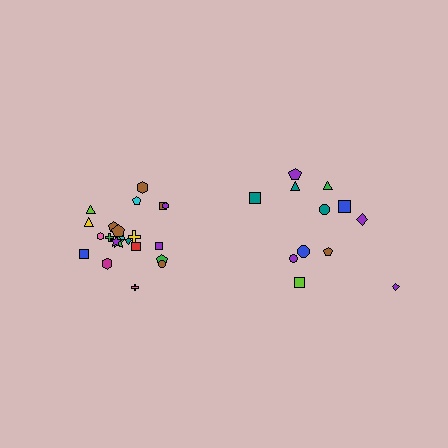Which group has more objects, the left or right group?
The left group.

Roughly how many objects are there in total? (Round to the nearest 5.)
Roughly 35 objects in total.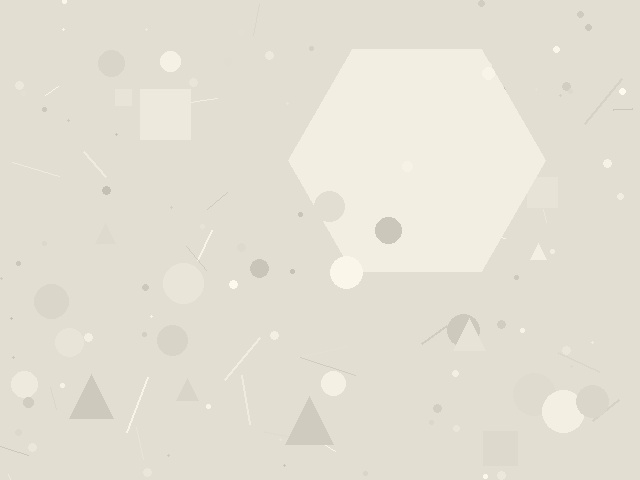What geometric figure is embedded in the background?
A hexagon is embedded in the background.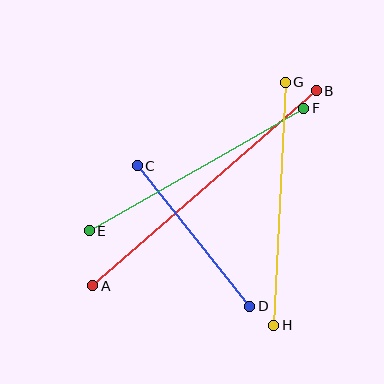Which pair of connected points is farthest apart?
Points A and B are farthest apart.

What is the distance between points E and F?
The distance is approximately 247 pixels.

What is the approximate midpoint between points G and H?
The midpoint is at approximately (279, 204) pixels.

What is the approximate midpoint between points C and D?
The midpoint is at approximately (194, 236) pixels.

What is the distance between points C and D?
The distance is approximately 180 pixels.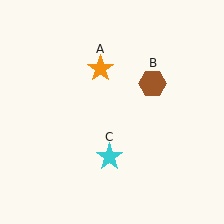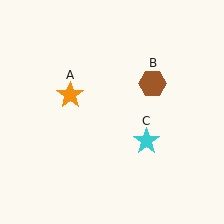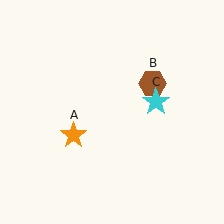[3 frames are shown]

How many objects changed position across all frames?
2 objects changed position: orange star (object A), cyan star (object C).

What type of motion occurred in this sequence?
The orange star (object A), cyan star (object C) rotated counterclockwise around the center of the scene.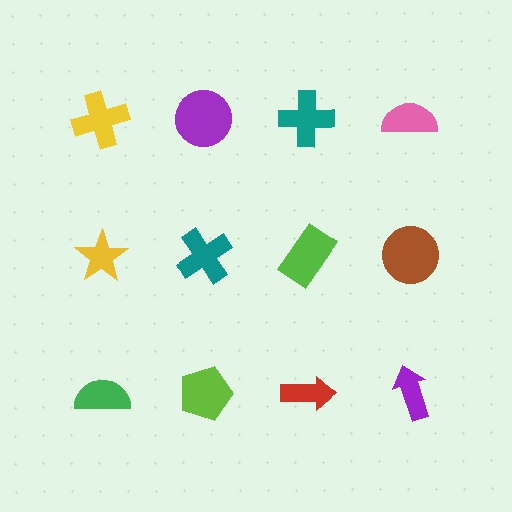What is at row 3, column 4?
A purple arrow.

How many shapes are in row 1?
4 shapes.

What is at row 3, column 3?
A red arrow.